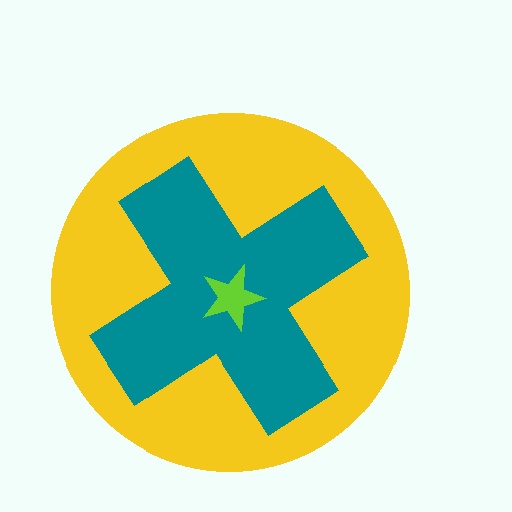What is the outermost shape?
The yellow circle.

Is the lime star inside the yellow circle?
Yes.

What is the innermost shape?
The lime star.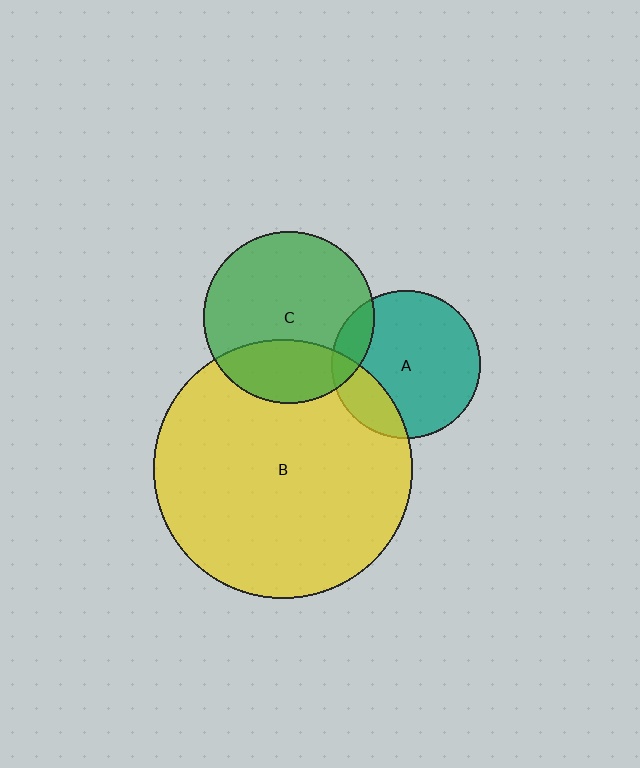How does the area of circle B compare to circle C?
Approximately 2.3 times.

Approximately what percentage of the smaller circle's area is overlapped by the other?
Approximately 15%.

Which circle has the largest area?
Circle B (yellow).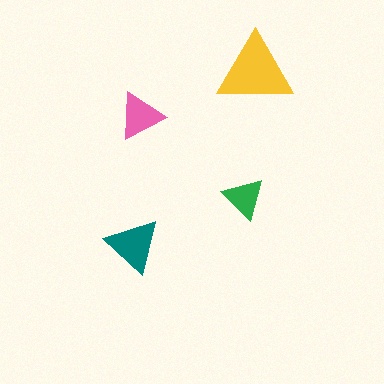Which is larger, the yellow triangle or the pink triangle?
The yellow one.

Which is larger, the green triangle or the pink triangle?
The pink one.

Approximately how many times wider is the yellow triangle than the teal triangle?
About 1.5 times wider.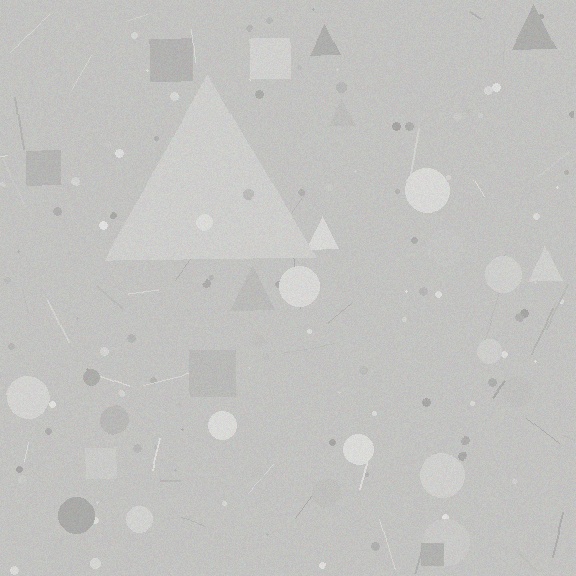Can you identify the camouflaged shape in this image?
The camouflaged shape is a triangle.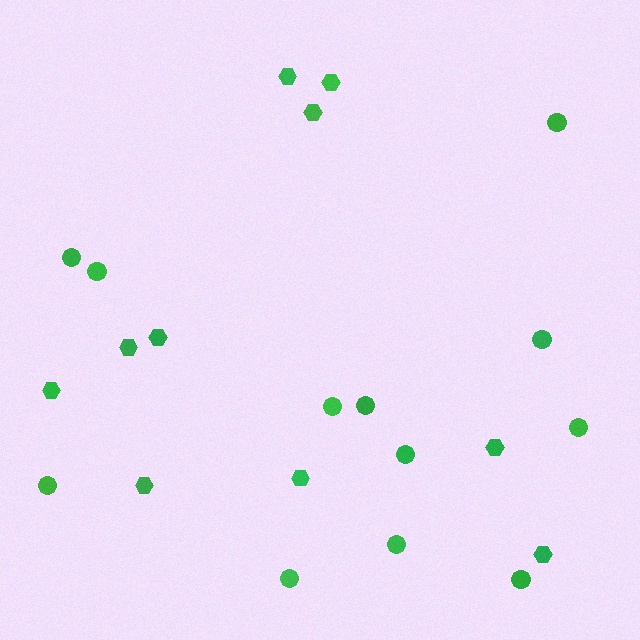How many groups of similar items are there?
There are 2 groups: one group of circles (12) and one group of hexagons (10).